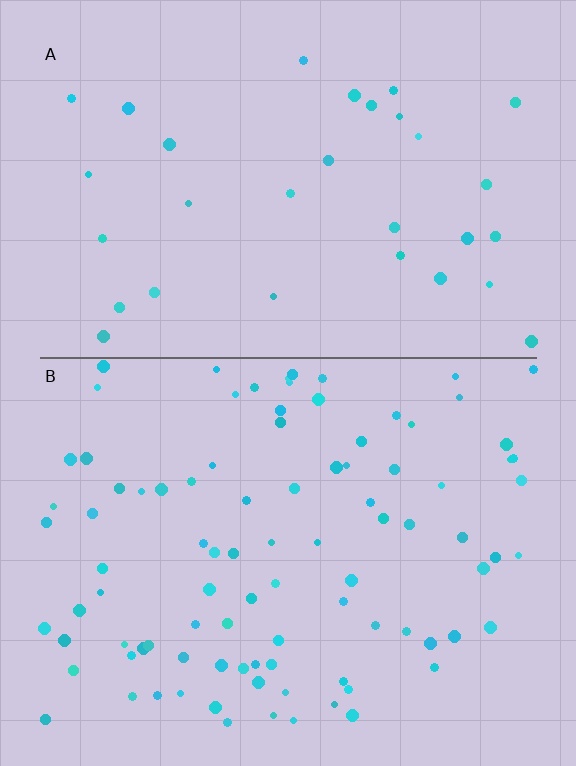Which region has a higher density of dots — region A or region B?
B (the bottom).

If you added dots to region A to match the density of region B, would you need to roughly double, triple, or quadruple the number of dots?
Approximately triple.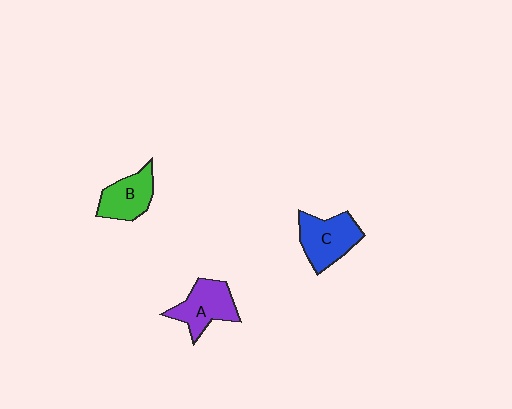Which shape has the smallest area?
Shape B (green).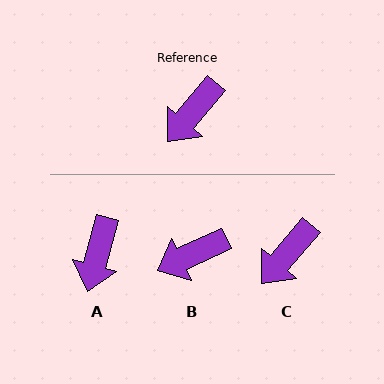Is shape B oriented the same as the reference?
No, it is off by about 25 degrees.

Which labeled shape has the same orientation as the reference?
C.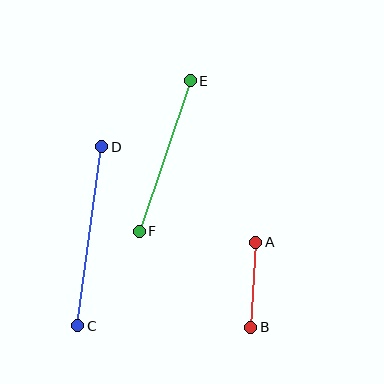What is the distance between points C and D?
The distance is approximately 181 pixels.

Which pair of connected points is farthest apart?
Points C and D are farthest apart.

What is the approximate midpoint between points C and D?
The midpoint is at approximately (90, 236) pixels.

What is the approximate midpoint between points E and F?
The midpoint is at approximately (165, 156) pixels.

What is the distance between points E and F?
The distance is approximately 159 pixels.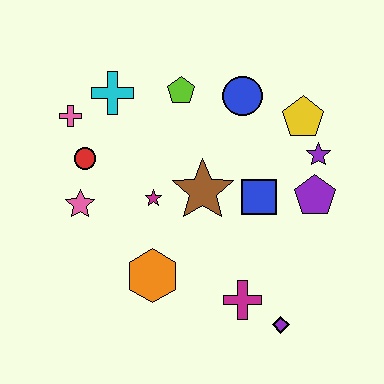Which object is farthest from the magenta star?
The purple diamond is farthest from the magenta star.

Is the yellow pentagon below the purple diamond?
No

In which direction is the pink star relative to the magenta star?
The pink star is to the left of the magenta star.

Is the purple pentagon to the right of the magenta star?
Yes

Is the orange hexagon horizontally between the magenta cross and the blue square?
No